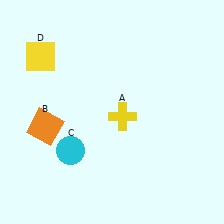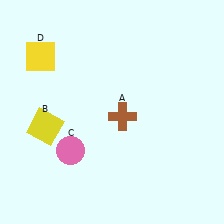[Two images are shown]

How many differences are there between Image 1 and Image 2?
There are 3 differences between the two images.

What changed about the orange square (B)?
In Image 1, B is orange. In Image 2, it changed to yellow.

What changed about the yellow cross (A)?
In Image 1, A is yellow. In Image 2, it changed to brown.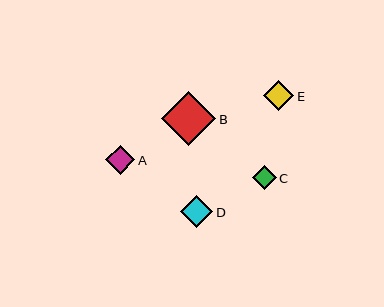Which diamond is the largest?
Diamond B is the largest with a size of approximately 54 pixels.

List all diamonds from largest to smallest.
From largest to smallest: B, D, E, A, C.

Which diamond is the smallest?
Diamond C is the smallest with a size of approximately 24 pixels.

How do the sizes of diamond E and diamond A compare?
Diamond E and diamond A are approximately the same size.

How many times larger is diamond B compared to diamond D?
Diamond B is approximately 1.7 times the size of diamond D.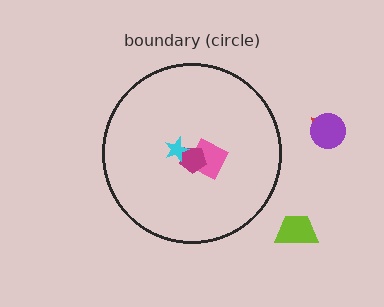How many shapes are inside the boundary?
3 inside, 3 outside.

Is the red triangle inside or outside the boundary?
Outside.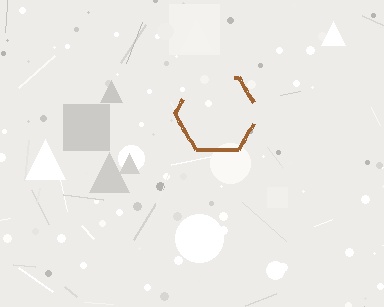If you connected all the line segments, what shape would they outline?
They would outline a hexagon.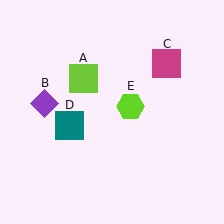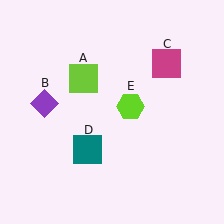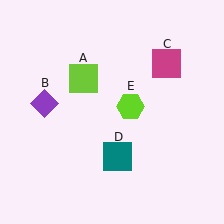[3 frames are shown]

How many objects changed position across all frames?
1 object changed position: teal square (object D).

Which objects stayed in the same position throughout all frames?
Lime square (object A) and purple diamond (object B) and magenta square (object C) and lime hexagon (object E) remained stationary.